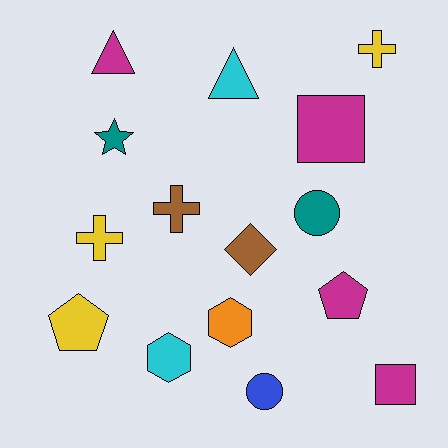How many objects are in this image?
There are 15 objects.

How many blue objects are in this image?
There is 1 blue object.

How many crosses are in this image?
There are 3 crosses.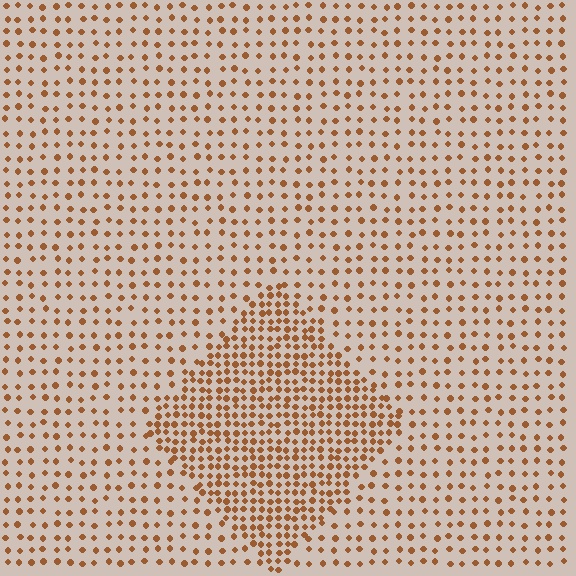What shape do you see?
I see a diamond.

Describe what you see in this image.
The image contains small brown elements arranged at two different densities. A diamond-shaped region is visible where the elements are more densely packed than the surrounding area.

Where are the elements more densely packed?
The elements are more densely packed inside the diamond boundary.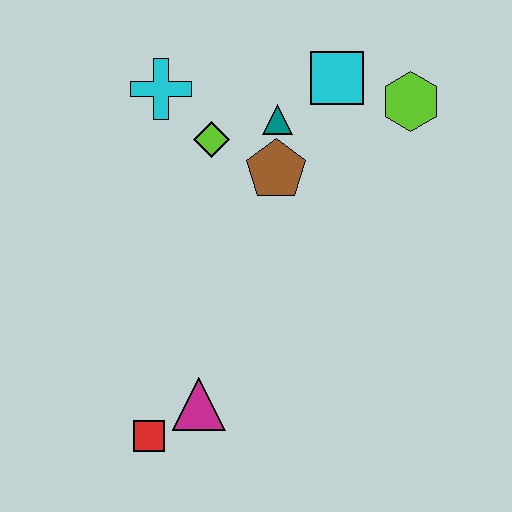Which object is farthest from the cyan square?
The red square is farthest from the cyan square.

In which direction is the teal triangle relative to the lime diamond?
The teal triangle is to the right of the lime diamond.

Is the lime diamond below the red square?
No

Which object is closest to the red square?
The magenta triangle is closest to the red square.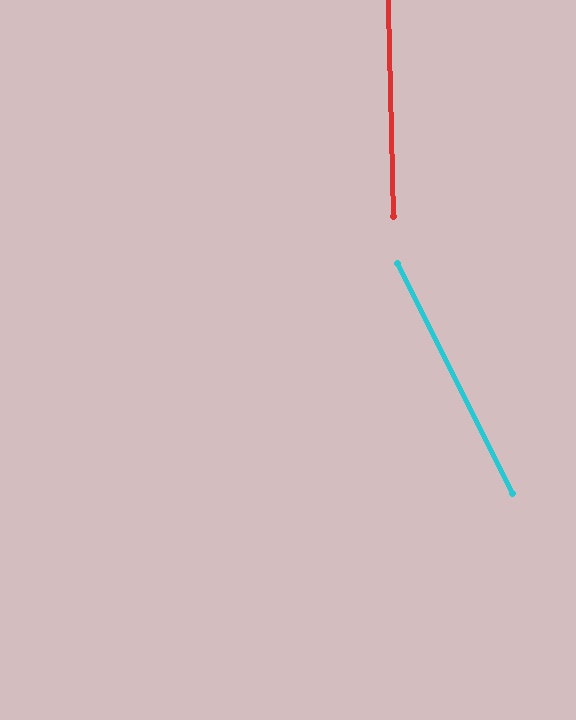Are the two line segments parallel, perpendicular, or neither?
Neither parallel nor perpendicular — they differ by about 25°.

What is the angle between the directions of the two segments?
Approximately 25 degrees.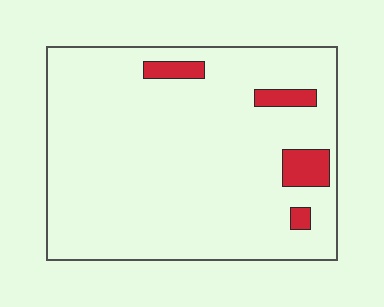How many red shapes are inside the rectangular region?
4.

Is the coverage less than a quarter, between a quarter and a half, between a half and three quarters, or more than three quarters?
Less than a quarter.